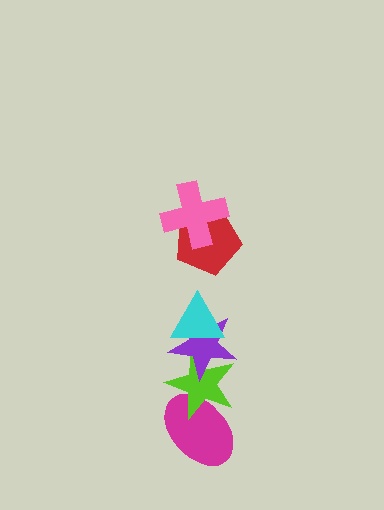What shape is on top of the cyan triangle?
The red pentagon is on top of the cyan triangle.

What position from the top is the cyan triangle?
The cyan triangle is 3rd from the top.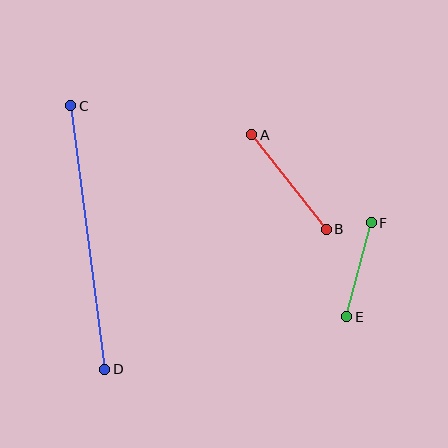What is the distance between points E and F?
The distance is approximately 97 pixels.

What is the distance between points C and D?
The distance is approximately 266 pixels.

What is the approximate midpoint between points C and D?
The midpoint is at approximately (88, 238) pixels.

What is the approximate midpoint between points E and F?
The midpoint is at approximately (359, 270) pixels.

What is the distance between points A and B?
The distance is approximately 120 pixels.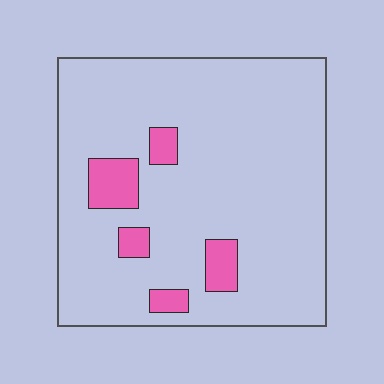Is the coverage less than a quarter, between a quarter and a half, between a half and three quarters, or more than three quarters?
Less than a quarter.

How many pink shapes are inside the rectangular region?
5.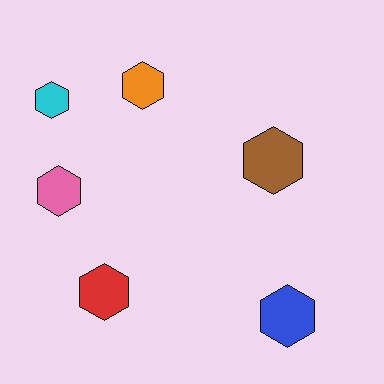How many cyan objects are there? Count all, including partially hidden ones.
There is 1 cyan object.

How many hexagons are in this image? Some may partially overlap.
There are 6 hexagons.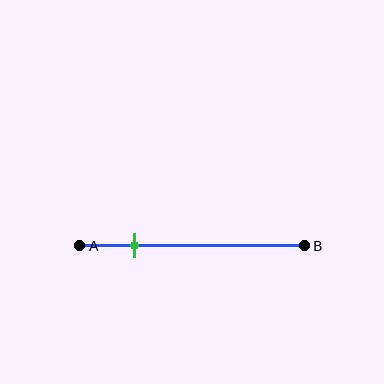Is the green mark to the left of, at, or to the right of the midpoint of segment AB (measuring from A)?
The green mark is to the left of the midpoint of segment AB.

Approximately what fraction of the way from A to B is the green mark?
The green mark is approximately 25% of the way from A to B.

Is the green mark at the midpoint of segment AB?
No, the mark is at about 25% from A, not at the 50% midpoint.